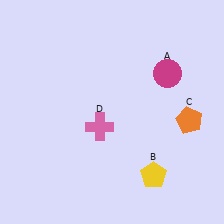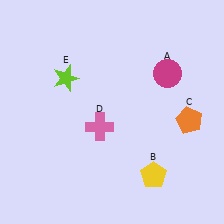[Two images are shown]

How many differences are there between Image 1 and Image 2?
There is 1 difference between the two images.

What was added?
A lime star (E) was added in Image 2.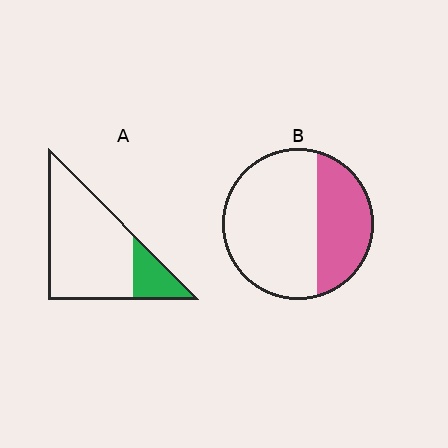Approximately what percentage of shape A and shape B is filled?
A is approximately 20% and B is approximately 35%.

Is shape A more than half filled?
No.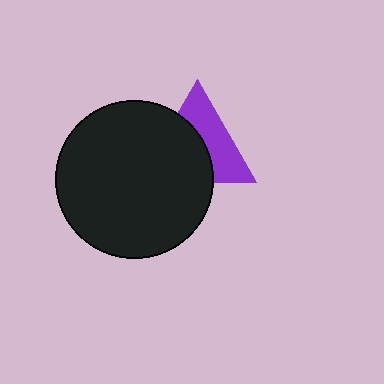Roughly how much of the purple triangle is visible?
About half of it is visible (roughly 48%).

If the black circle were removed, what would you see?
You would see the complete purple triangle.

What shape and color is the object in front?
The object in front is a black circle.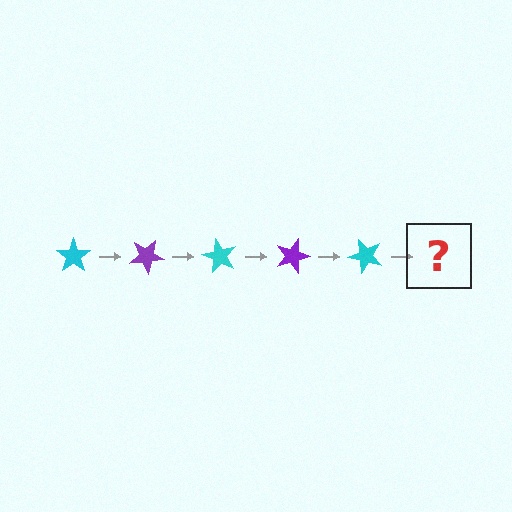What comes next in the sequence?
The next element should be a purple star, rotated 150 degrees from the start.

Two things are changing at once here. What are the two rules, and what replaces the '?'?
The two rules are that it rotates 30 degrees each step and the color cycles through cyan and purple. The '?' should be a purple star, rotated 150 degrees from the start.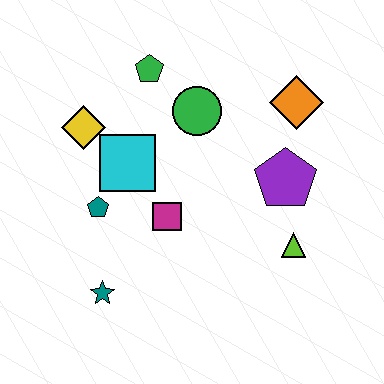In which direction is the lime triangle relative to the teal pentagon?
The lime triangle is to the right of the teal pentagon.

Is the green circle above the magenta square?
Yes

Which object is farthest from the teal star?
The orange diamond is farthest from the teal star.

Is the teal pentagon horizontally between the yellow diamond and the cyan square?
Yes